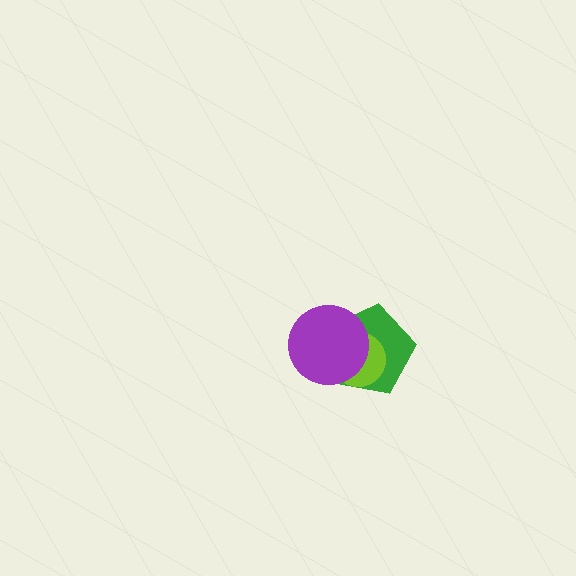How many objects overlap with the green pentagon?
2 objects overlap with the green pentagon.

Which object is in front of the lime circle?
The purple circle is in front of the lime circle.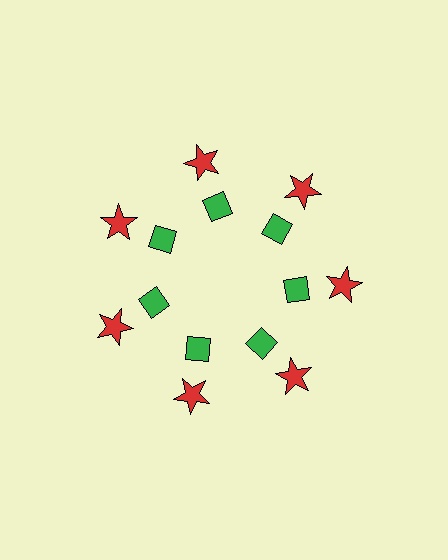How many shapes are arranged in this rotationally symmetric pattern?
There are 14 shapes, arranged in 7 groups of 2.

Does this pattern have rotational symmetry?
Yes, this pattern has 7-fold rotational symmetry. It looks the same after rotating 51 degrees around the center.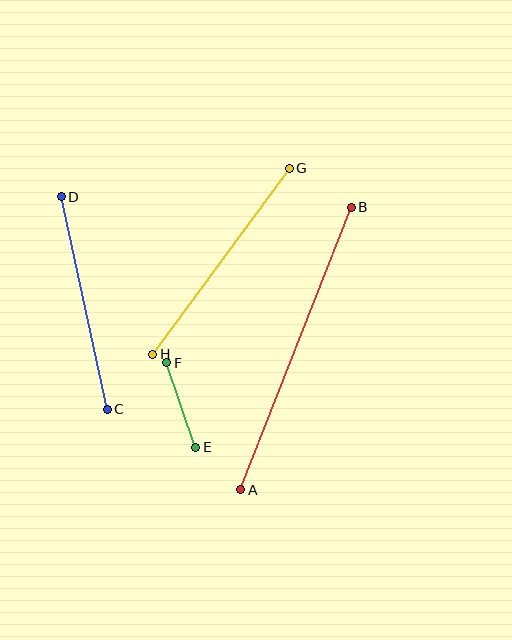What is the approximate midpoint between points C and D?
The midpoint is at approximately (84, 303) pixels.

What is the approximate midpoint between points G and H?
The midpoint is at approximately (221, 261) pixels.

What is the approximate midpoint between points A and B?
The midpoint is at approximately (296, 349) pixels.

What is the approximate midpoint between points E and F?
The midpoint is at approximately (181, 405) pixels.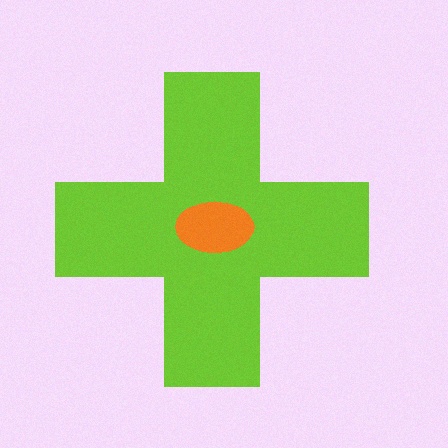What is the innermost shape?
The orange ellipse.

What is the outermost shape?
The lime cross.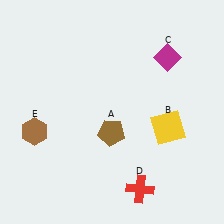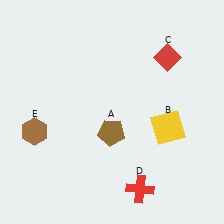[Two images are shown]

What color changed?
The diamond (C) changed from magenta in Image 1 to red in Image 2.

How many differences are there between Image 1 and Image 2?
There is 1 difference between the two images.